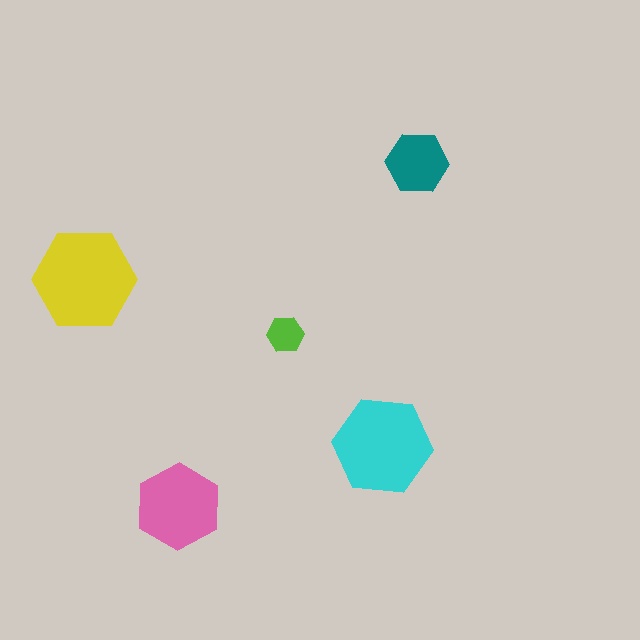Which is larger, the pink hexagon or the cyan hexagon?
The cyan one.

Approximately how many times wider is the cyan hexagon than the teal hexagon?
About 1.5 times wider.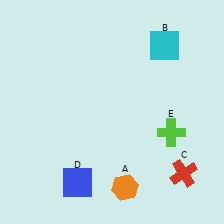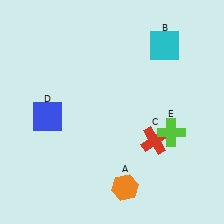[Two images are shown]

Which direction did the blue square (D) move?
The blue square (D) moved up.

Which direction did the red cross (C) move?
The red cross (C) moved up.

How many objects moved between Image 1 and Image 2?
2 objects moved between the two images.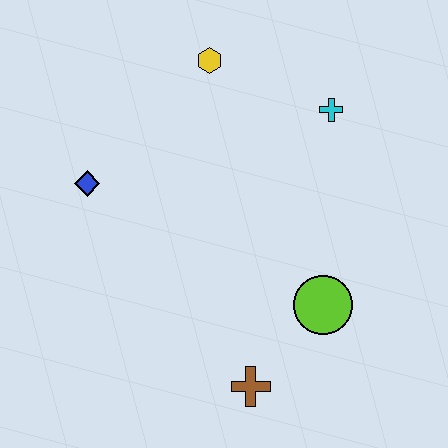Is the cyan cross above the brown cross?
Yes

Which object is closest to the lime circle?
The brown cross is closest to the lime circle.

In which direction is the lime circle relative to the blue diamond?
The lime circle is to the right of the blue diamond.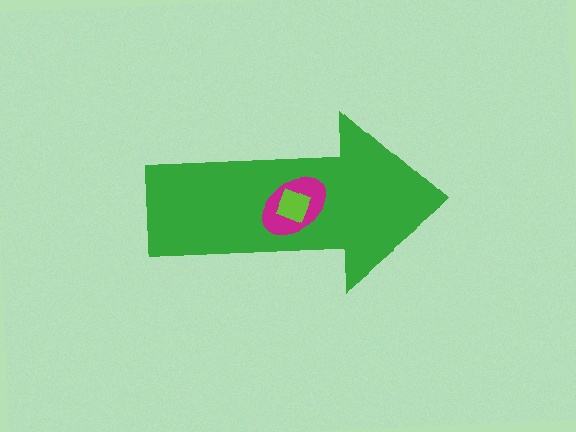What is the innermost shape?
The lime diamond.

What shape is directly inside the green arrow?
The magenta ellipse.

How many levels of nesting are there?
3.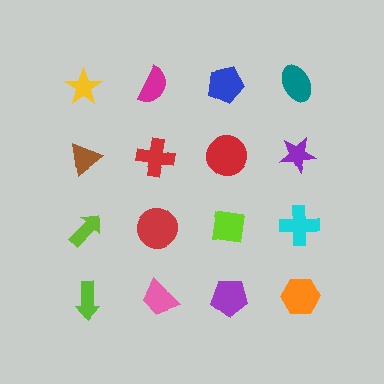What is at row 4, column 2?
A pink trapezoid.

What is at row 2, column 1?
A brown triangle.